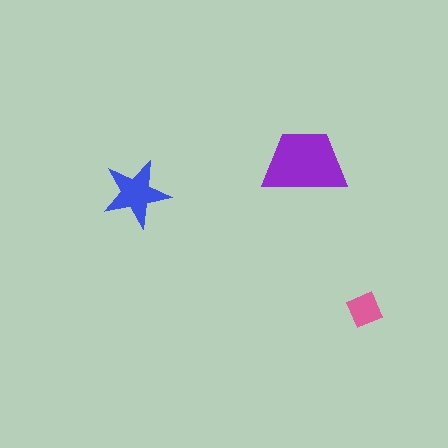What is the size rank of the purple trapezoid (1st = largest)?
1st.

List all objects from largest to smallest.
The purple trapezoid, the blue star, the pink diamond.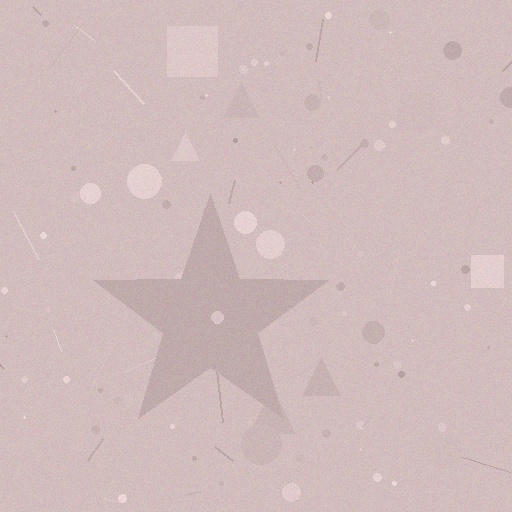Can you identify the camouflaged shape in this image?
The camouflaged shape is a star.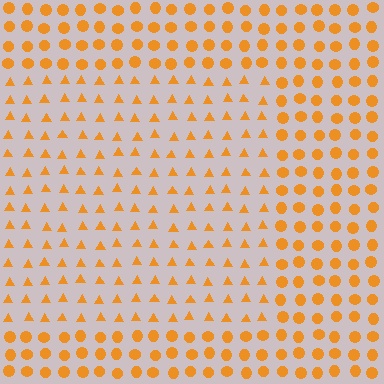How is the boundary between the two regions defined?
The boundary is defined by a change in element shape: triangles inside vs. circles outside. All elements share the same color and spacing.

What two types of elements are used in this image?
The image uses triangles inside the rectangle region and circles outside it.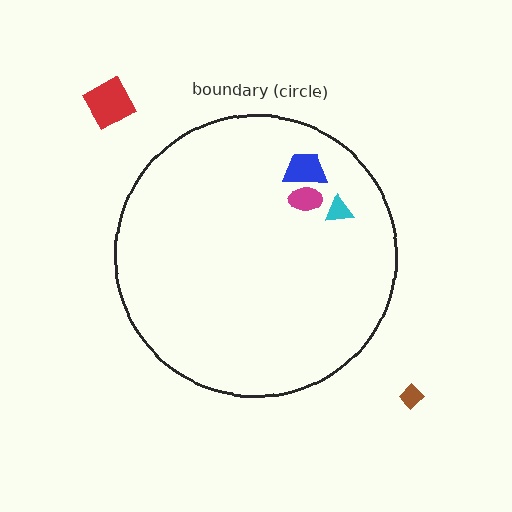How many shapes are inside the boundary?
3 inside, 2 outside.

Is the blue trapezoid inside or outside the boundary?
Inside.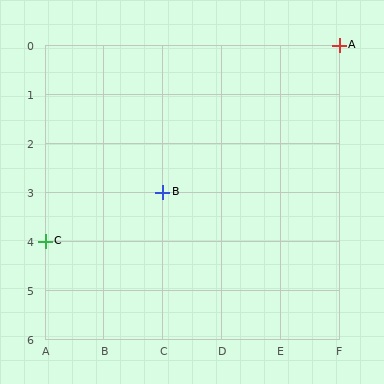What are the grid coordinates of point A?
Point A is at grid coordinates (F, 0).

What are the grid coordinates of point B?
Point B is at grid coordinates (C, 3).